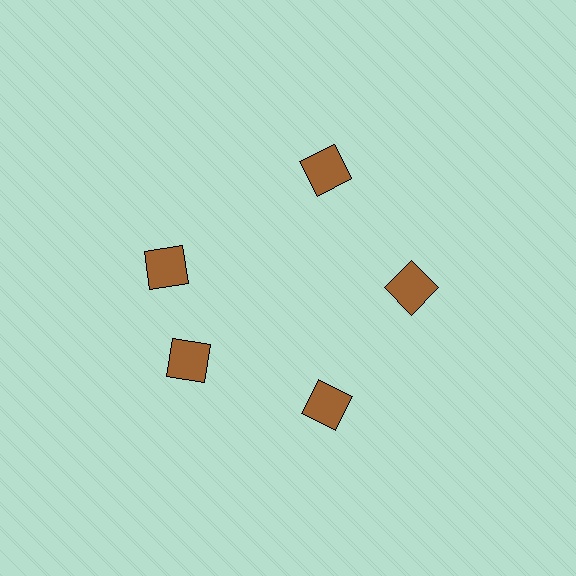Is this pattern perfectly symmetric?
No. The 5 brown squares are arranged in a ring, but one element near the 10 o'clock position is rotated out of alignment along the ring, breaking the 5-fold rotational symmetry.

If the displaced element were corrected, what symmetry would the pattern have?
It would have 5-fold rotational symmetry — the pattern would map onto itself every 72 degrees.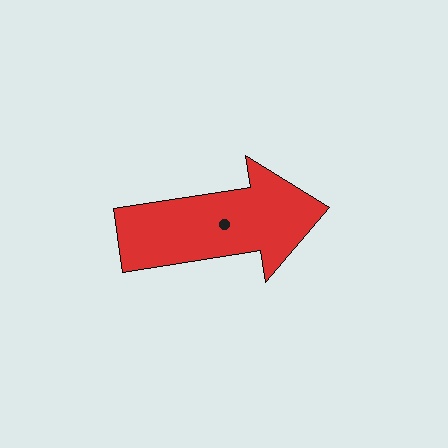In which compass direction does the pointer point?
East.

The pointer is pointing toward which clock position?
Roughly 3 o'clock.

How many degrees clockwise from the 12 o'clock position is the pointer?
Approximately 81 degrees.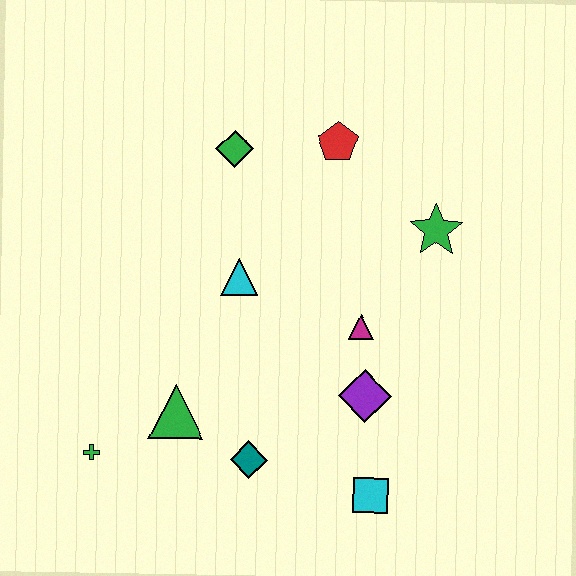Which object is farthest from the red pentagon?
The green cross is farthest from the red pentagon.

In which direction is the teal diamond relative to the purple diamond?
The teal diamond is to the left of the purple diamond.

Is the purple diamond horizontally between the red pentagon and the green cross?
No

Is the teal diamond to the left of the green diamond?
No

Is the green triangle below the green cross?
No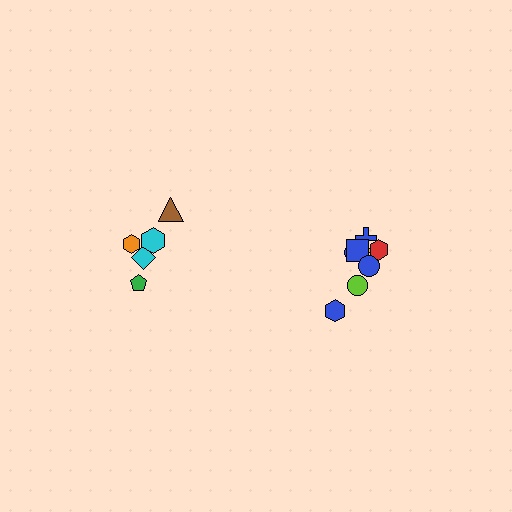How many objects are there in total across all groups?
There are 13 objects.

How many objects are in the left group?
There are 5 objects.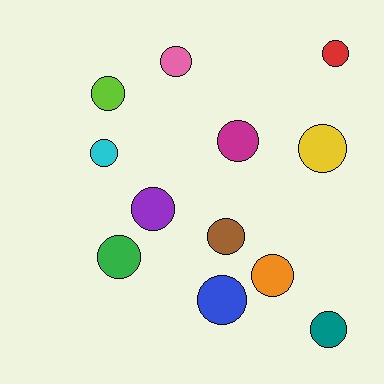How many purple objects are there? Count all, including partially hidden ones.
There is 1 purple object.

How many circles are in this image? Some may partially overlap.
There are 12 circles.